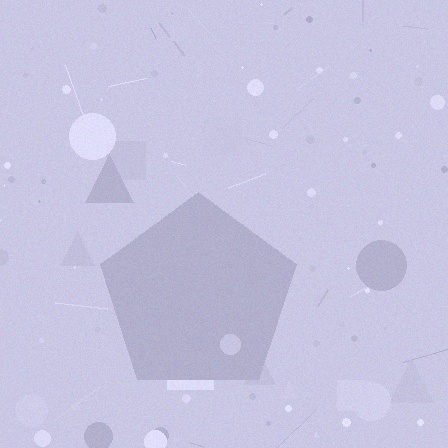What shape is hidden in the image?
A pentagon is hidden in the image.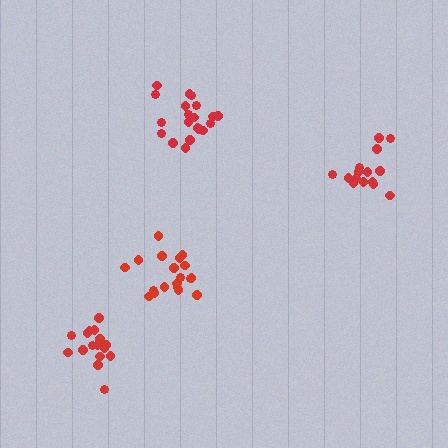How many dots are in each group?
Group 1: 19 dots, Group 2: 16 dots, Group 3: 15 dots, Group 4: 20 dots (70 total).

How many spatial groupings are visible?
There are 4 spatial groupings.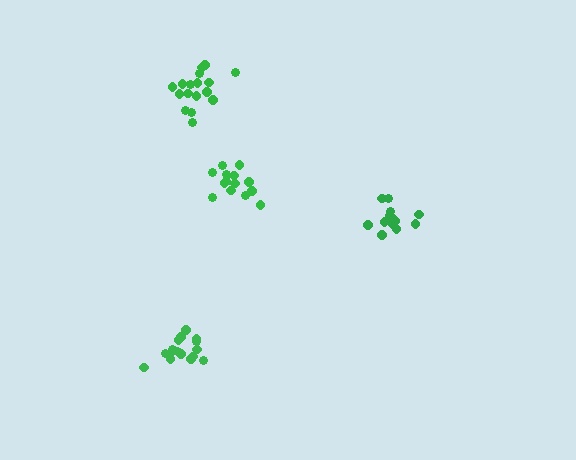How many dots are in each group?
Group 1: 13 dots, Group 2: 16 dots, Group 3: 15 dots, Group 4: 17 dots (61 total).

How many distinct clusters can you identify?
There are 4 distinct clusters.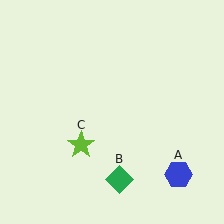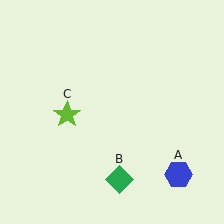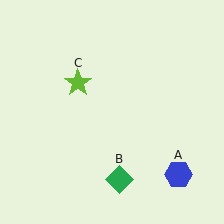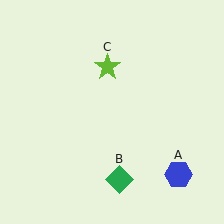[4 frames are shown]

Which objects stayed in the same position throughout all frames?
Blue hexagon (object A) and green diamond (object B) remained stationary.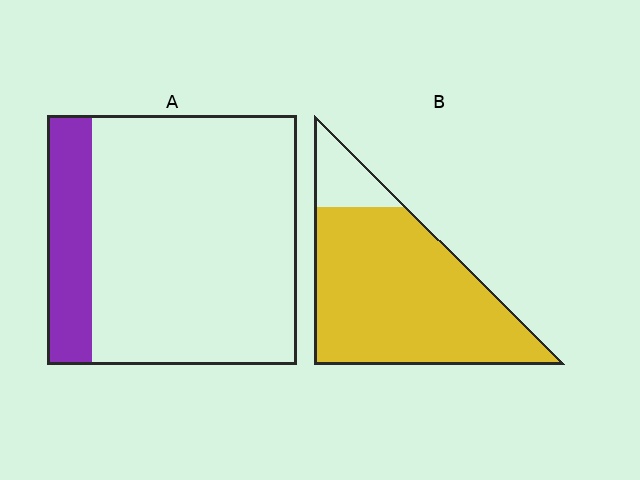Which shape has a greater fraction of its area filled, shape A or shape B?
Shape B.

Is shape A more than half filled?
No.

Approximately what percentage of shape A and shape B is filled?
A is approximately 20% and B is approximately 85%.